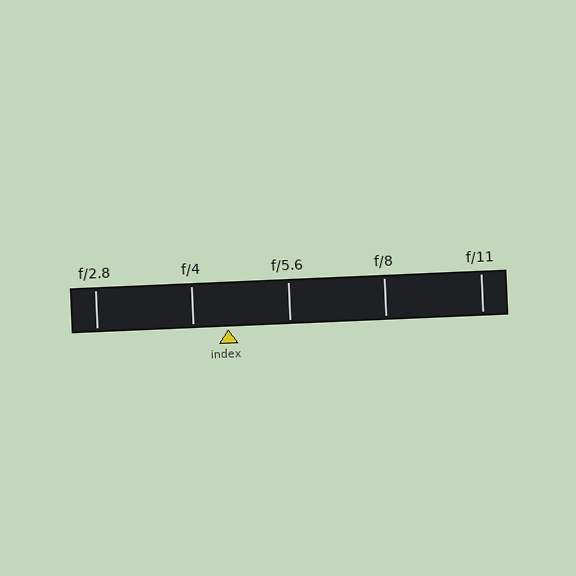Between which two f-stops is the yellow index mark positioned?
The index mark is between f/4 and f/5.6.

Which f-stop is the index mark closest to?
The index mark is closest to f/4.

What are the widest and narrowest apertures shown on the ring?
The widest aperture shown is f/2.8 and the narrowest is f/11.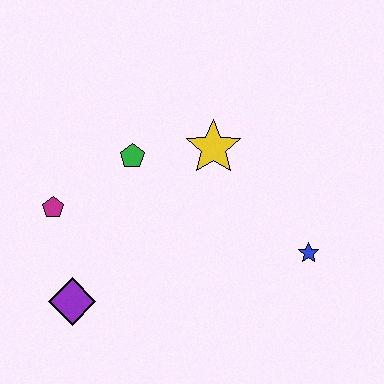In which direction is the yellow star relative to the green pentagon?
The yellow star is to the right of the green pentagon.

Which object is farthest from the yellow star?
The purple diamond is farthest from the yellow star.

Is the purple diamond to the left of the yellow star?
Yes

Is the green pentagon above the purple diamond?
Yes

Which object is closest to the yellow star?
The green pentagon is closest to the yellow star.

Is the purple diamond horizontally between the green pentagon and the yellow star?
No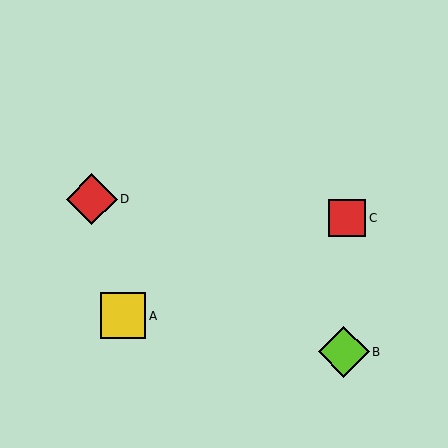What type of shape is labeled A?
Shape A is a yellow square.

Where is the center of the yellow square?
The center of the yellow square is at (123, 316).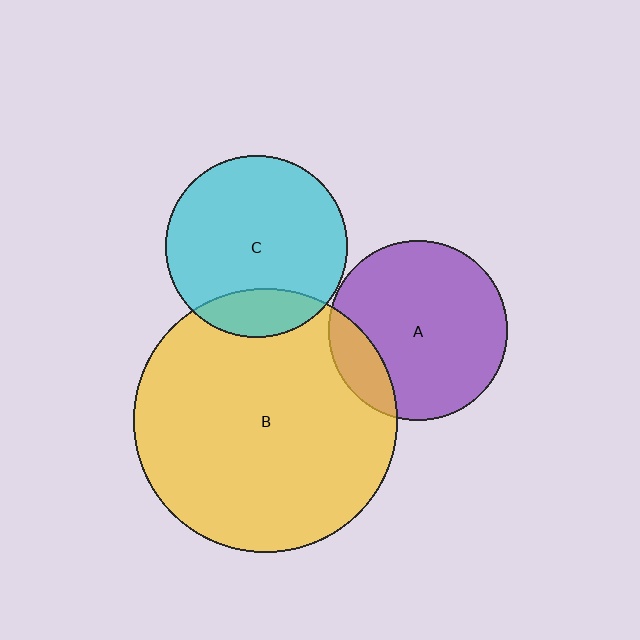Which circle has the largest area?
Circle B (yellow).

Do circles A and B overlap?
Yes.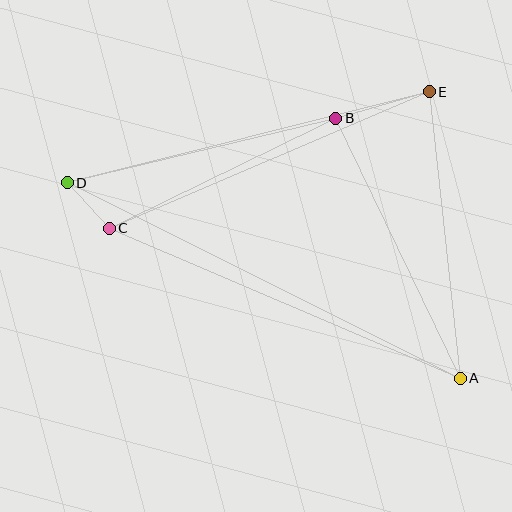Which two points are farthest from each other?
Points A and D are farthest from each other.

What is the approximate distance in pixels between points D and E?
The distance between D and E is approximately 373 pixels.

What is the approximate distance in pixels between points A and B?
The distance between A and B is approximately 289 pixels.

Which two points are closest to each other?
Points C and D are closest to each other.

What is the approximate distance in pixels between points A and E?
The distance between A and E is approximately 288 pixels.